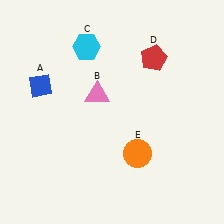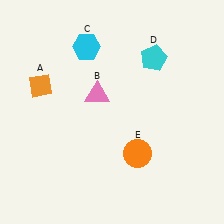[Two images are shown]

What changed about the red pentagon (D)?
In Image 1, D is red. In Image 2, it changed to cyan.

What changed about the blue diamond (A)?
In Image 1, A is blue. In Image 2, it changed to orange.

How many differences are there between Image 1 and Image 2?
There are 2 differences between the two images.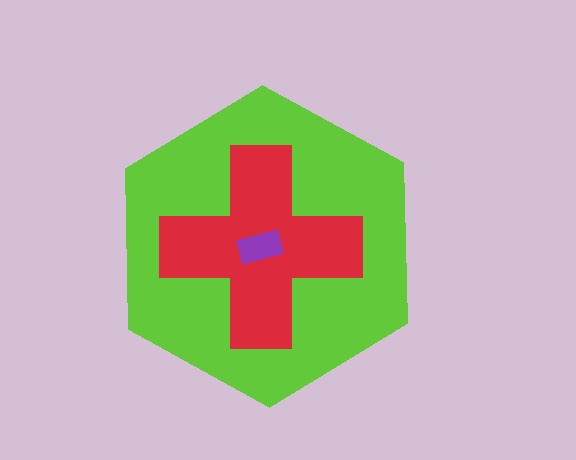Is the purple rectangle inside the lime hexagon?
Yes.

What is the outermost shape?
The lime hexagon.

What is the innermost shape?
The purple rectangle.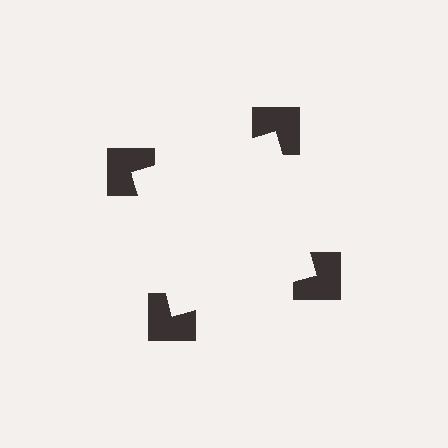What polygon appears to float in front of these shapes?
An illusory square — its edges are inferred from the aligned wedge cuts in the notched squares, not physically drawn.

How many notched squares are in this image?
There are 4 — one at each vertex of the illusory square.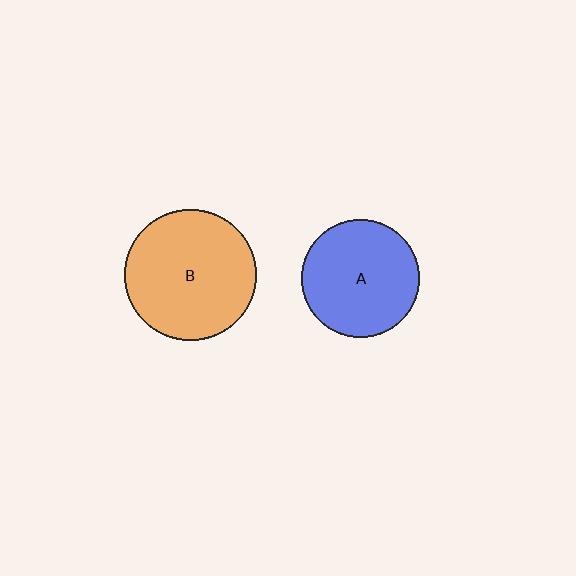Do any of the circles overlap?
No, none of the circles overlap.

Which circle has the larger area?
Circle B (orange).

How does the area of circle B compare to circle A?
Approximately 1.2 times.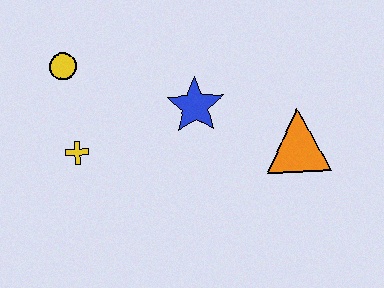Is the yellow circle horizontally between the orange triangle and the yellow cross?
No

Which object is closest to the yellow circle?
The yellow cross is closest to the yellow circle.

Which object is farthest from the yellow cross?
The orange triangle is farthest from the yellow cross.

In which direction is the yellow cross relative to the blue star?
The yellow cross is to the left of the blue star.